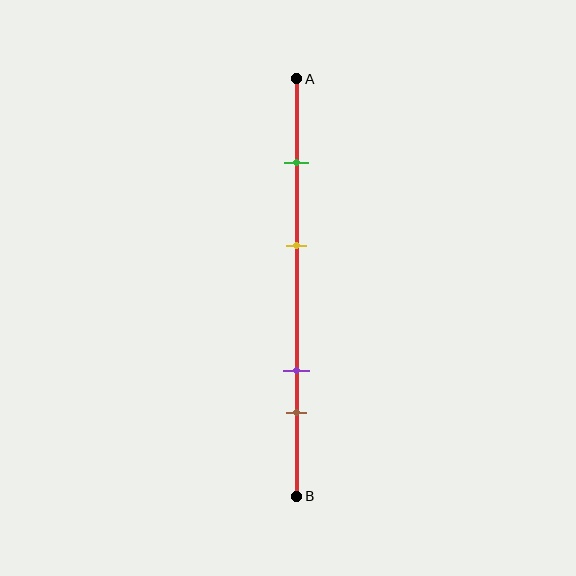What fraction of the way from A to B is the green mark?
The green mark is approximately 20% (0.2) of the way from A to B.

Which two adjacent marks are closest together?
The purple and brown marks are the closest adjacent pair.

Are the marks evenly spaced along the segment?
No, the marks are not evenly spaced.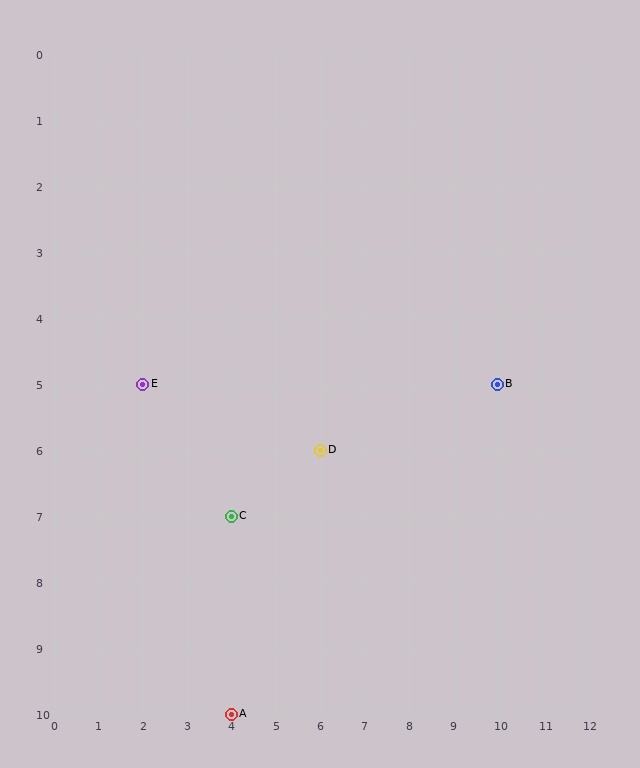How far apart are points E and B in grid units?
Points E and B are 8 columns apart.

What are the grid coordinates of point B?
Point B is at grid coordinates (10, 5).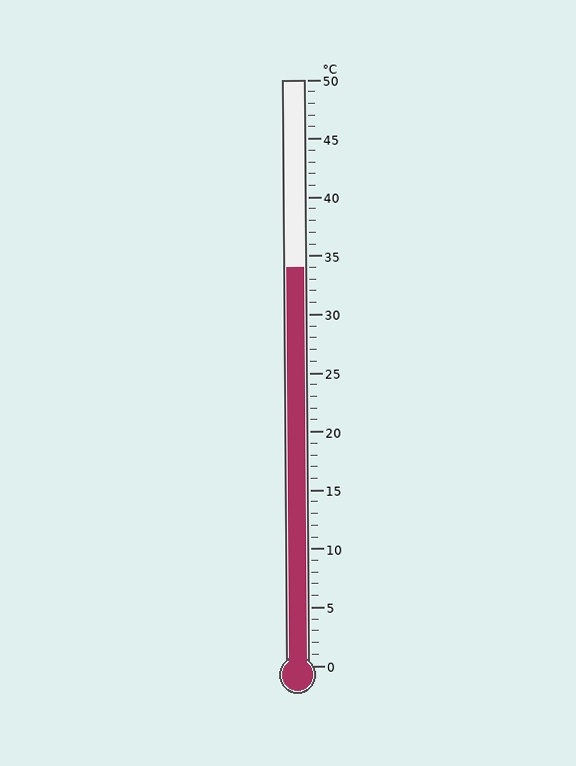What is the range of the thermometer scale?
The thermometer scale ranges from 0°C to 50°C.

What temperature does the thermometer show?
The thermometer shows approximately 34°C.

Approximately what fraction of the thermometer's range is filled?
The thermometer is filled to approximately 70% of its range.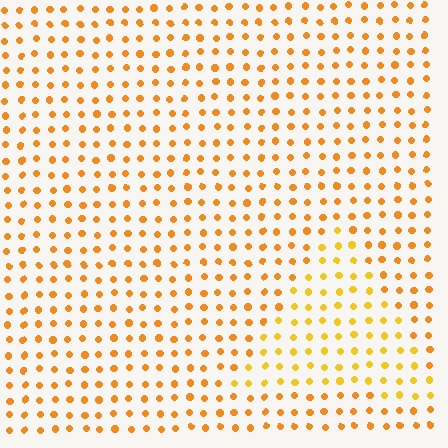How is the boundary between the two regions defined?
The boundary is defined purely by a slight shift in hue (about 18 degrees). Spacing, size, and orientation are identical on both sides.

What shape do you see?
I see a triangle.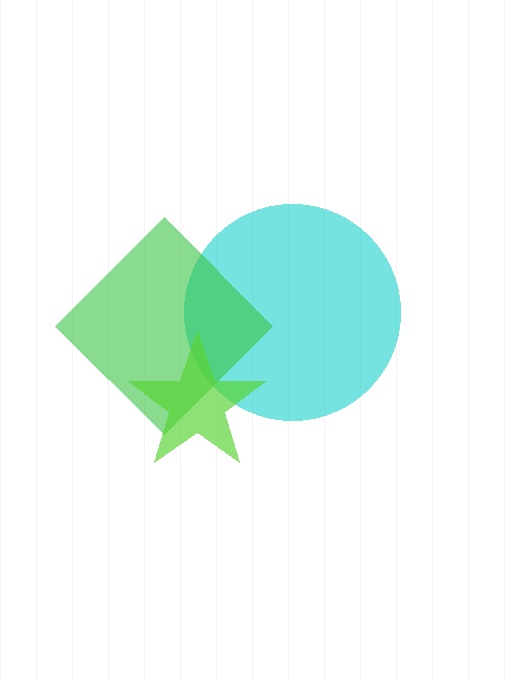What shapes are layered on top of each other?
The layered shapes are: a cyan circle, a green diamond, a lime star.